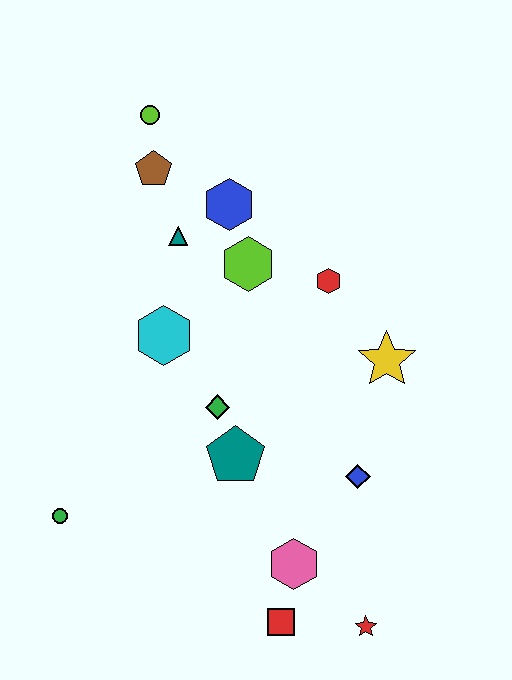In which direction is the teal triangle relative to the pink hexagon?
The teal triangle is above the pink hexagon.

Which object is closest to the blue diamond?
The pink hexagon is closest to the blue diamond.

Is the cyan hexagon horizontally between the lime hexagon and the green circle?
Yes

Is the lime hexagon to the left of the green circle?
No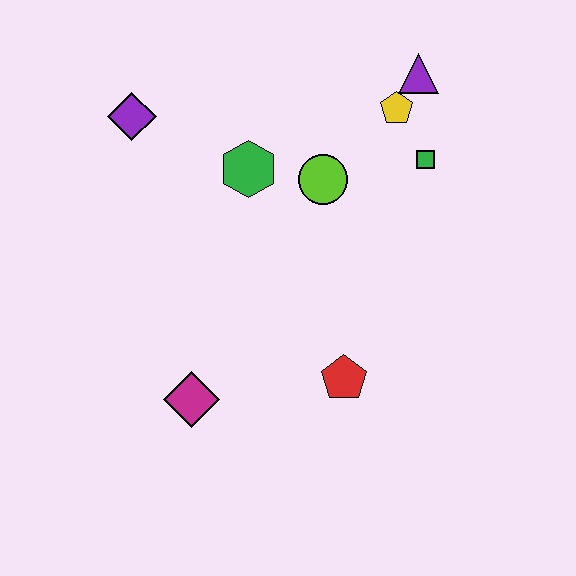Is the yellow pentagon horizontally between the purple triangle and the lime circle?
Yes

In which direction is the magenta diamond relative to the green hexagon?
The magenta diamond is below the green hexagon.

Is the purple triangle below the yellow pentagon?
No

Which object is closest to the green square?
The yellow pentagon is closest to the green square.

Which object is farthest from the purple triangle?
The magenta diamond is farthest from the purple triangle.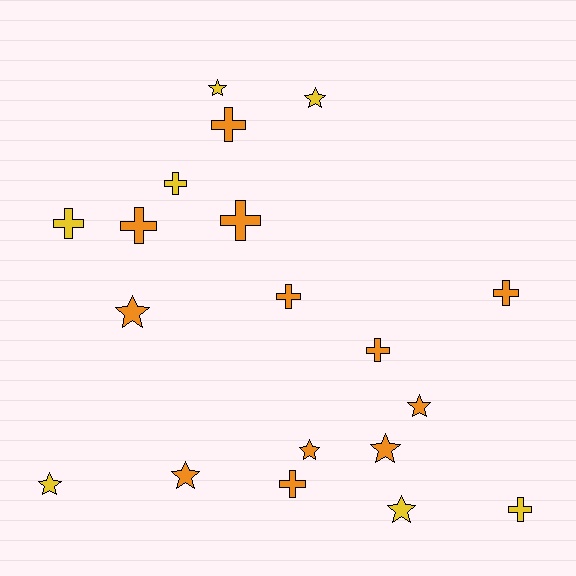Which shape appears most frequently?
Cross, with 10 objects.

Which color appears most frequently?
Orange, with 12 objects.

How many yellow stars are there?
There are 4 yellow stars.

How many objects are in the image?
There are 19 objects.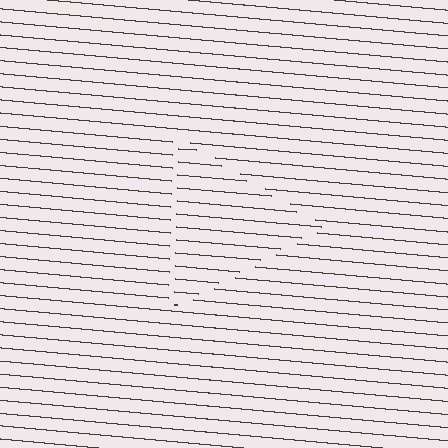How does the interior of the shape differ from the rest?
The interior of the shape contains the same grating, shifted by half a period — the contour is defined by the phase discontinuity where line-ends from the inner and outer gratings abut.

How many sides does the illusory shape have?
3 sides — the line-ends trace a triangle.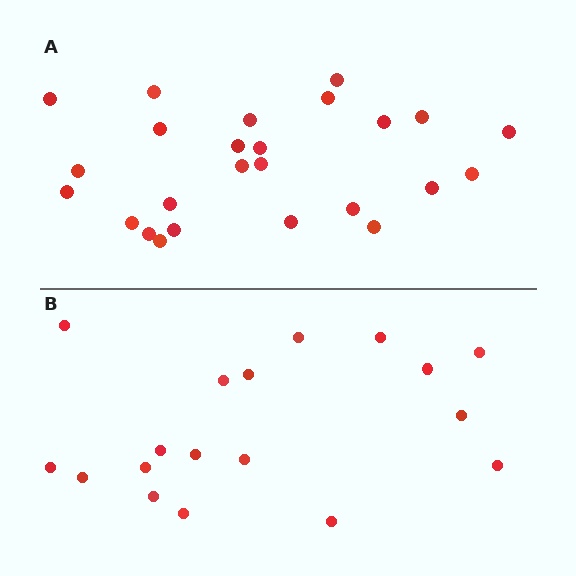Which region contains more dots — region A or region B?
Region A (the top region) has more dots.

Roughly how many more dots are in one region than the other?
Region A has roughly 8 or so more dots than region B.